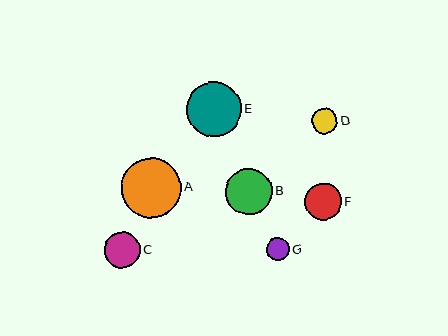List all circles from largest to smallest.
From largest to smallest: A, E, B, F, C, D, G.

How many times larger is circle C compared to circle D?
Circle C is approximately 1.4 times the size of circle D.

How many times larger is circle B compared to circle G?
Circle B is approximately 2.1 times the size of circle G.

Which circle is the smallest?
Circle G is the smallest with a size of approximately 23 pixels.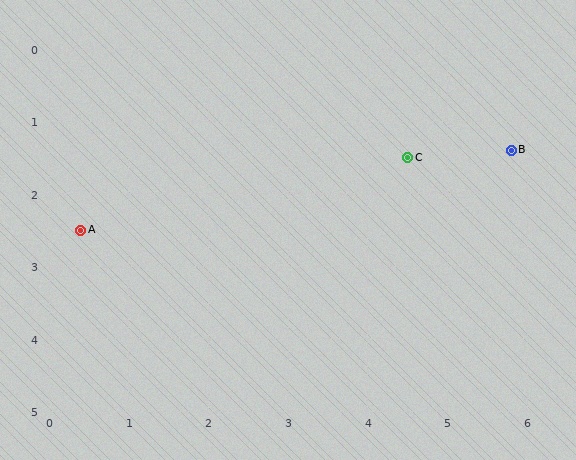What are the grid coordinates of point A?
Point A is at approximately (0.4, 2.5).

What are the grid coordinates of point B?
Point B is at approximately (5.8, 1.4).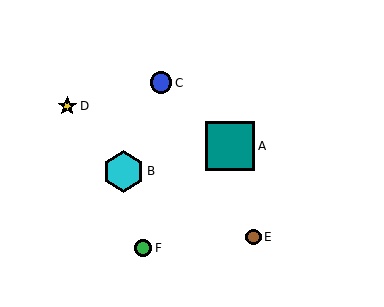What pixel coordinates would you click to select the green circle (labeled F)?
Click at (143, 248) to select the green circle F.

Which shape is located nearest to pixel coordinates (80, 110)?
The yellow star (labeled D) at (67, 106) is nearest to that location.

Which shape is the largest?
The teal square (labeled A) is the largest.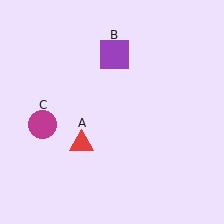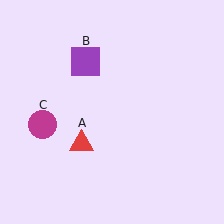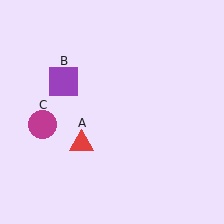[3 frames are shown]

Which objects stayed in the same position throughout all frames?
Red triangle (object A) and magenta circle (object C) remained stationary.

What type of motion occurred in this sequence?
The purple square (object B) rotated counterclockwise around the center of the scene.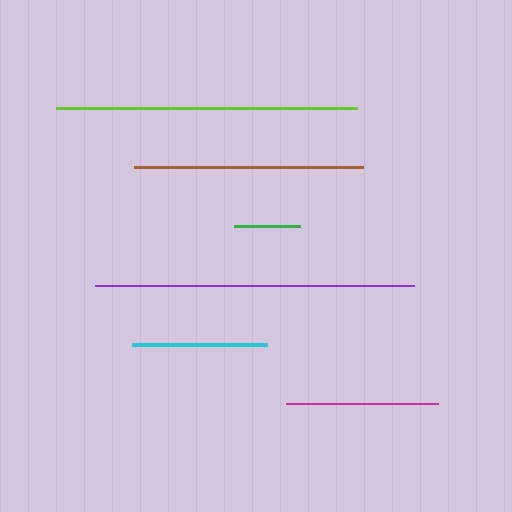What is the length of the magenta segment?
The magenta segment is approximately 153 pixels long.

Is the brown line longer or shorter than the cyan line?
The brown line is longer than the cyan line.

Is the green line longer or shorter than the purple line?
The purple line is longer than the green line.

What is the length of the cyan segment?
The cyan segment is approximately 135 pixels long.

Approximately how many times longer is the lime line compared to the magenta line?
The lime line is approximately 2.0 times the length of the magenta line.